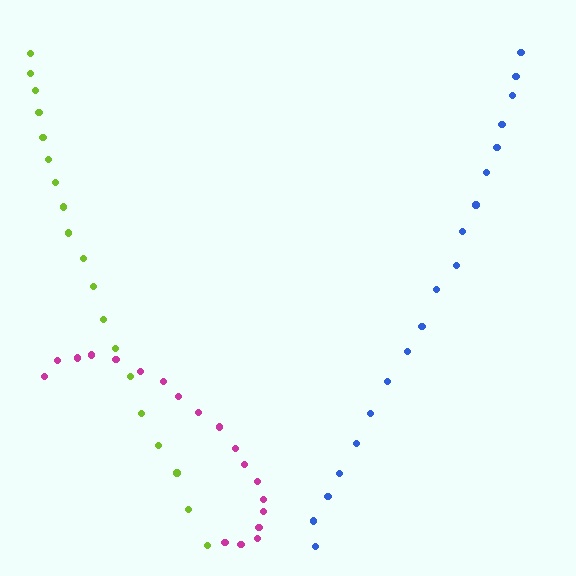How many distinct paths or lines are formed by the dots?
There are 3 distinct paths.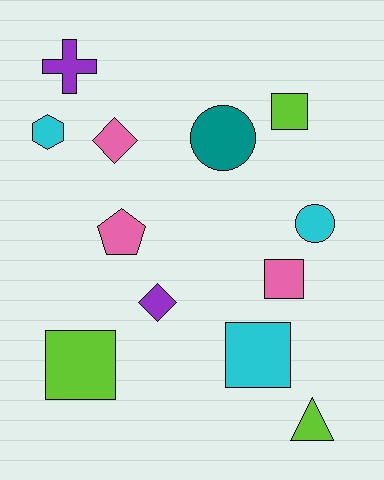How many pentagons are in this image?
There is 1 pentagon.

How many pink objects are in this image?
There are 3 pink objects.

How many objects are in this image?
There are 12 objects.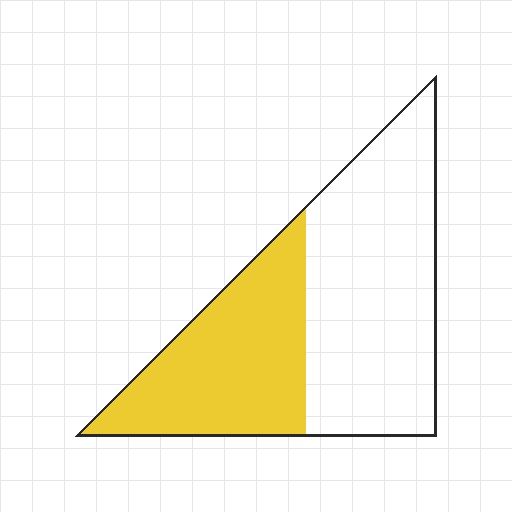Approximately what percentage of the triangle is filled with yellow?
Approximately 40%.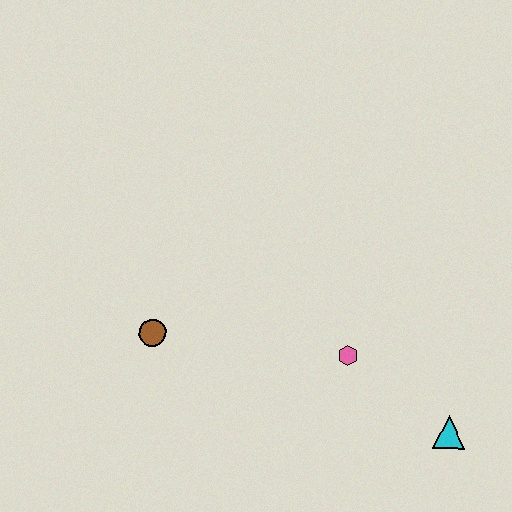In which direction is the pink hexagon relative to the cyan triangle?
The pink hexagon is to the left of the cyan triangle.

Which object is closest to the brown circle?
The pink hexagon is closest to the brown circle.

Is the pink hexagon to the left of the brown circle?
No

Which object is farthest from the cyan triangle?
The brown circle is farthest from the cyan triangle.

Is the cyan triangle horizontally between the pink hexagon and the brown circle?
No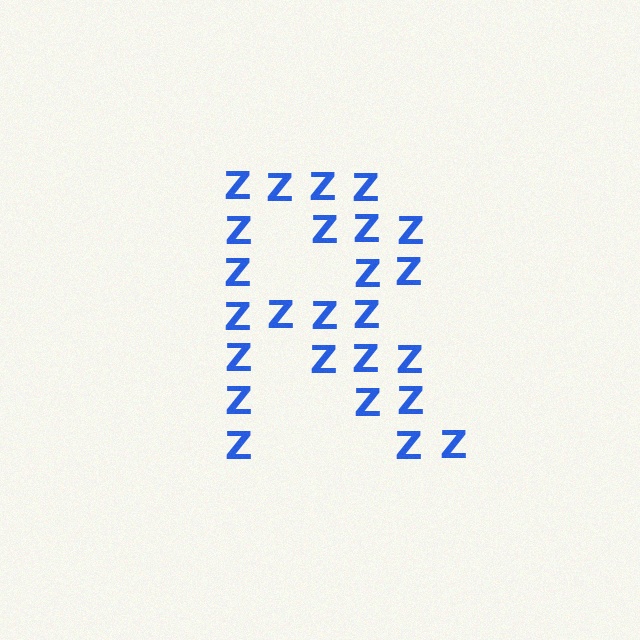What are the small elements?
The small elements are letter Z's.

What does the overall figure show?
The overall figure shows the letter R.